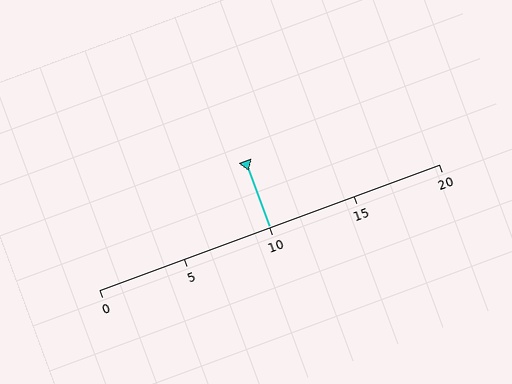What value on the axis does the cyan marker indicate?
The marker indicates approximately 10.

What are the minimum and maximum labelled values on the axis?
The axis runs from 0 to 20.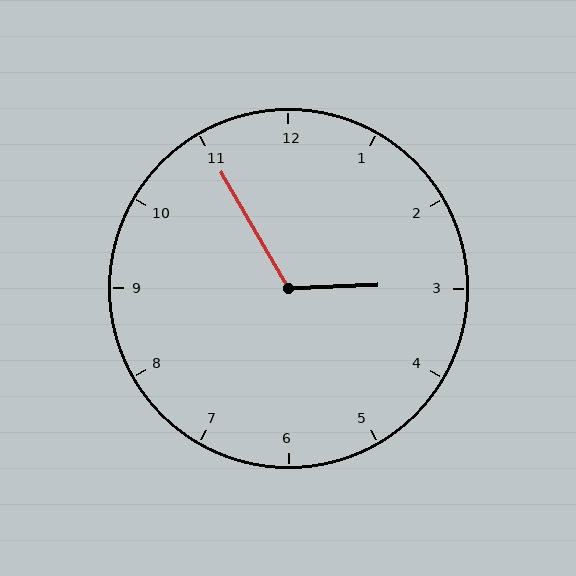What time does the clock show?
2:55.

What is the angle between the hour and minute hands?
Approximately 118 degrees.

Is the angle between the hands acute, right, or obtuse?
It is obtuse.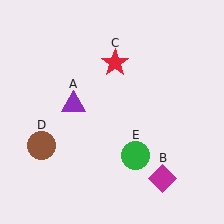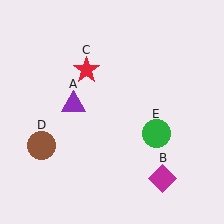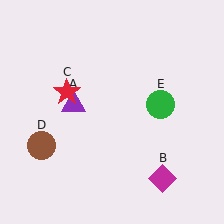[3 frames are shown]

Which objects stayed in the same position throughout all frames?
Purple triangle (object A) and magenta diamond (object B) and brown circle (object D) remained stationary.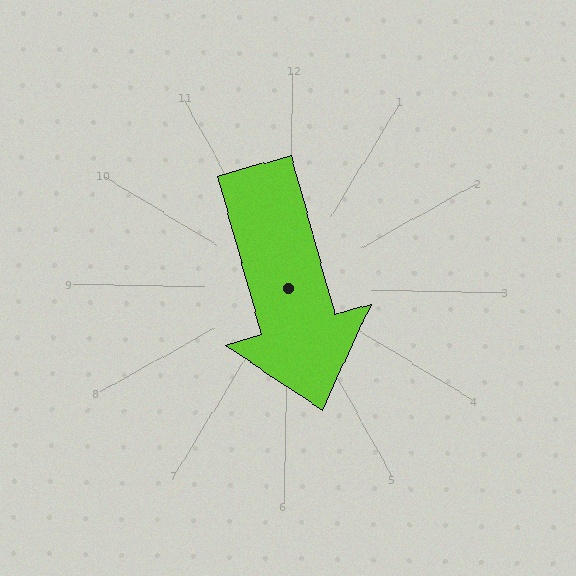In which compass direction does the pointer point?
South.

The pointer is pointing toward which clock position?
Roughly 5 o'clock.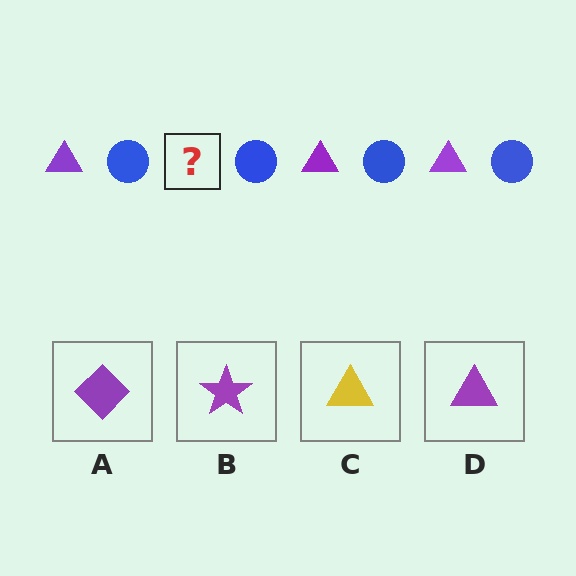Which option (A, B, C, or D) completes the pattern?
D.